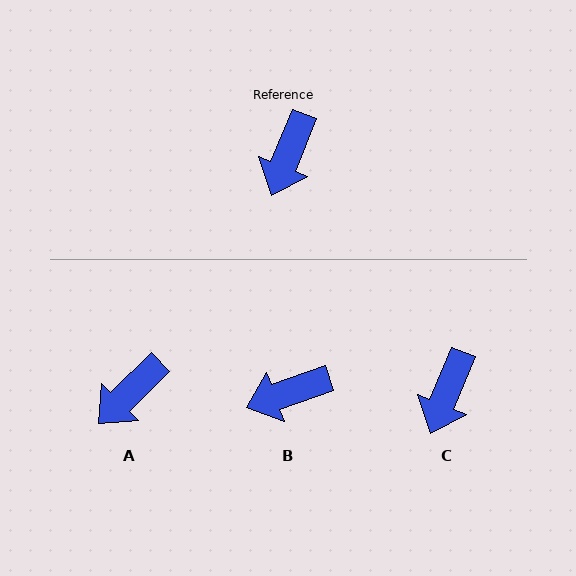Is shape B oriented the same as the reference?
No, it is off by about 48 degrees.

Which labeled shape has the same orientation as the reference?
C.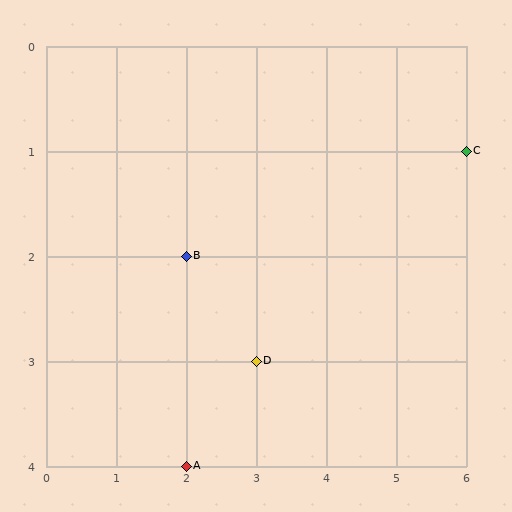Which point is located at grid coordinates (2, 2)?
Point B is at (2, 2).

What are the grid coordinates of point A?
Point A is at grid coordinates (2, 4).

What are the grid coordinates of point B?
Point B is at grid coordinates (2, 2).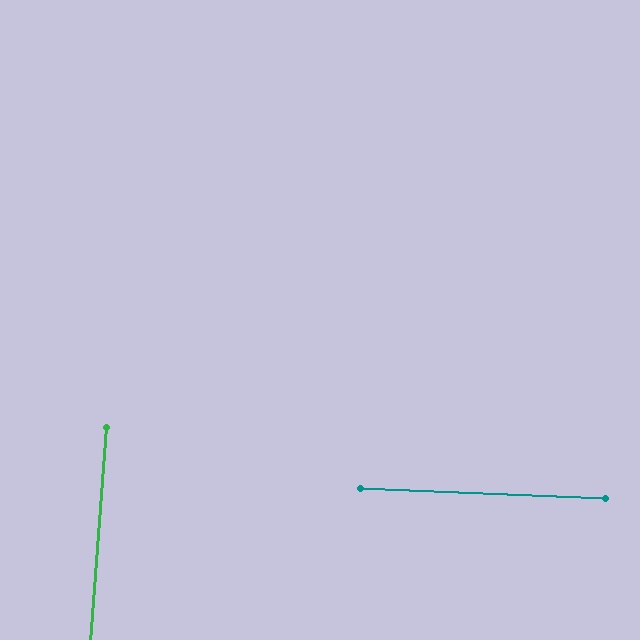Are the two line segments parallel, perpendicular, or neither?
Perpendicular — they meet at approximately 88°.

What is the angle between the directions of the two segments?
Approximately 88 degrees.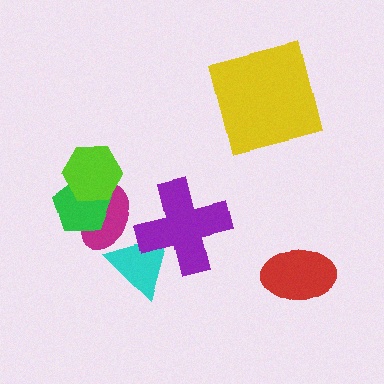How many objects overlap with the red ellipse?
0 objects overlap with the red ellipse.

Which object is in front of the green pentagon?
The lime hexagon is in front of the green pentagon.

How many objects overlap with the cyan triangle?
2 objects overlap with the cyan triangle.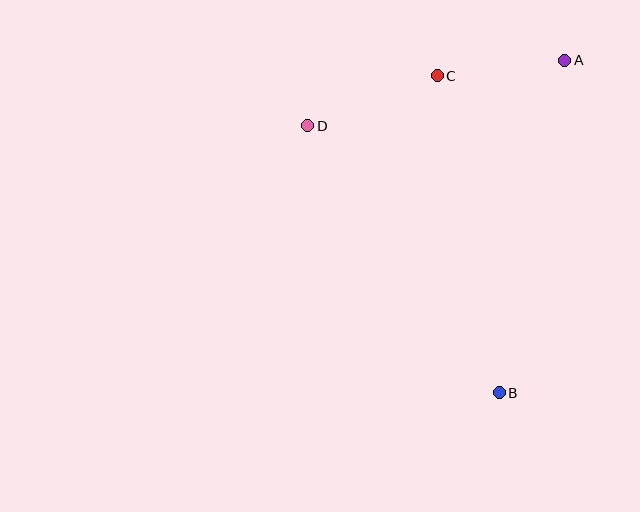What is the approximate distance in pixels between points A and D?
The distance between A and D is approximately 265 pixels.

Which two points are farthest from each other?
Points A and B are farthest from each other.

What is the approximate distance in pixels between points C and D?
The distance between C and D is approximately 139 pixels.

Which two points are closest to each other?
Points A and C are closest to each other.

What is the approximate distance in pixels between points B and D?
The distance between B and D is approximately 328 pixels.